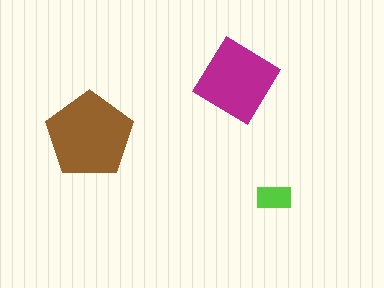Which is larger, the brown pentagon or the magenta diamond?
The brown pentagon.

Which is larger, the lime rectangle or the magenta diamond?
The magenta diamond.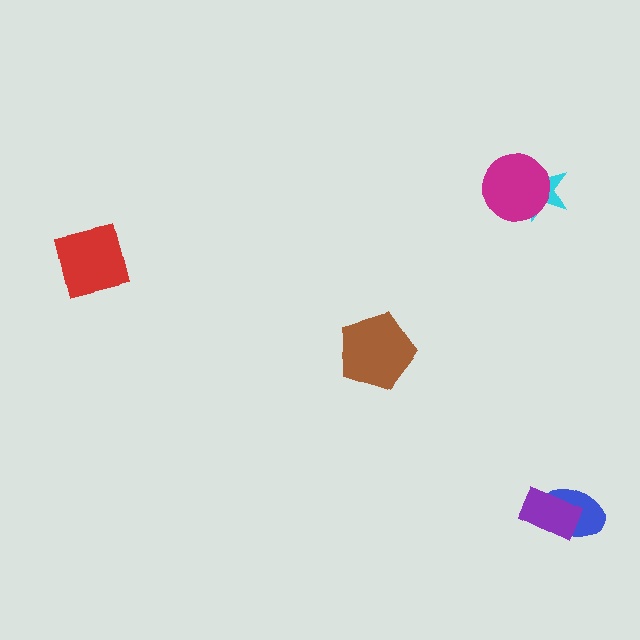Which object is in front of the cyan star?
The magenta circle is in front of the cyan star.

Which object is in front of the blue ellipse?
The purple rectangle is in front of the blue ellipse.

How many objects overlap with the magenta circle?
1 object overlaps with the magenta circle.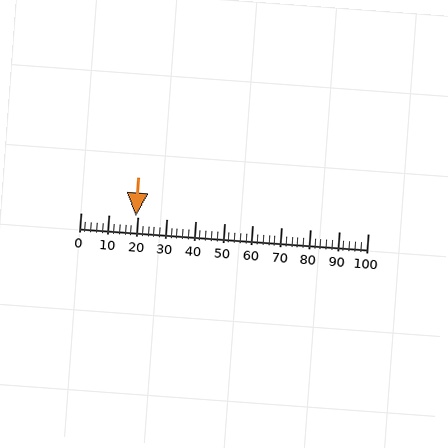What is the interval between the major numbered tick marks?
The major tick marks are spaced 10 units apart.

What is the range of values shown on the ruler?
The ruler shows values from 0 to 100.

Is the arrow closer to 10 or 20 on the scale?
The arrow is closer to 20.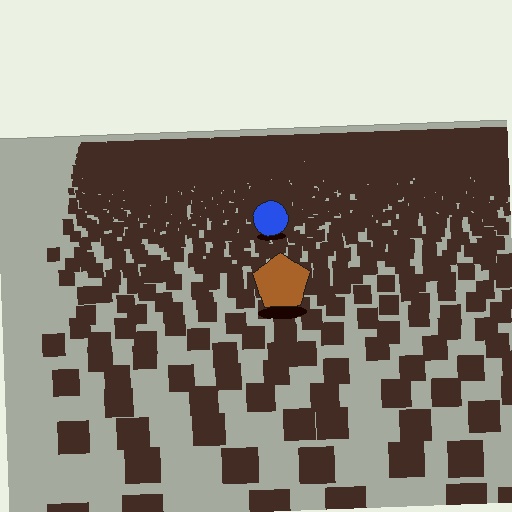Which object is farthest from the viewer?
The blue circle is farthest from the viewer. It appears smaller and the ground texture around it is denser.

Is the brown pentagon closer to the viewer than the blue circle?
Yes. The brown pentagon is closer — you can tell from the texture gradient: the ground texture is coarser near it.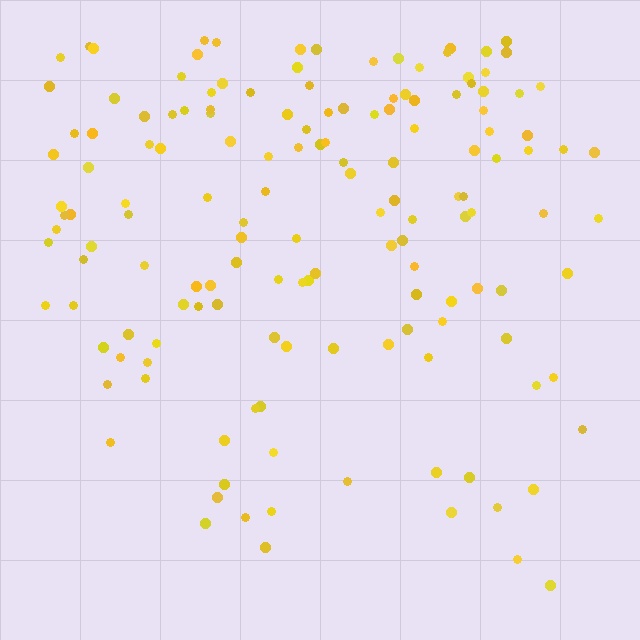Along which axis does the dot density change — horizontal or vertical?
Vertical.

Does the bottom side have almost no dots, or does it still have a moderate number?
Still a moderate number, just noticeably fewer than the top.